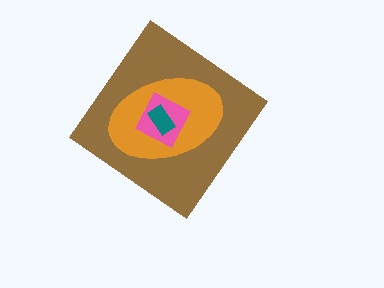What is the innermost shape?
The teal rectangle.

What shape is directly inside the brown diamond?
The orange ellipse.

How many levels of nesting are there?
4.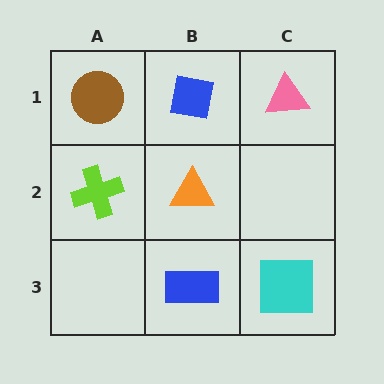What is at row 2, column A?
A lime cross.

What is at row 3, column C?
A cyan square.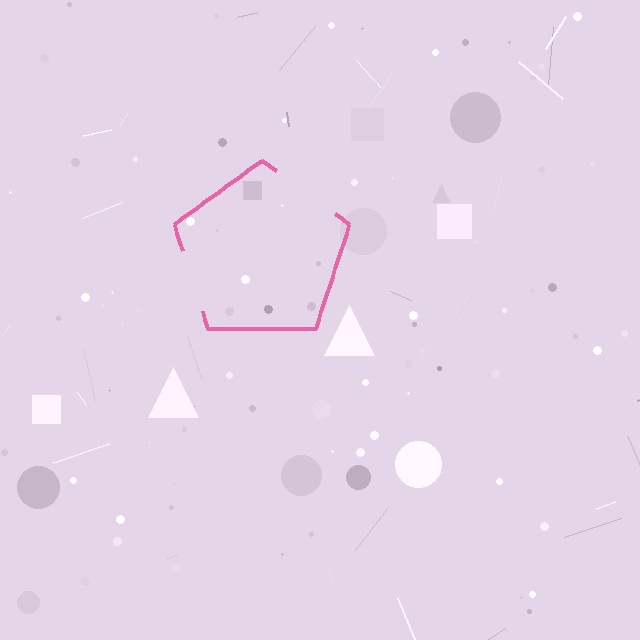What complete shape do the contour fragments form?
The contour fragments form a pentagon.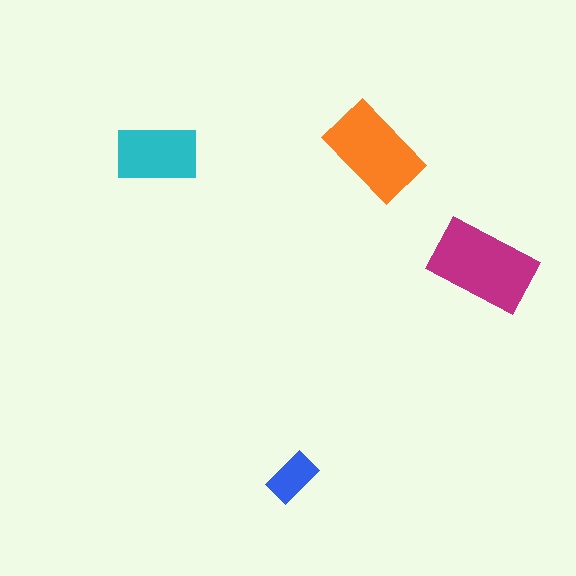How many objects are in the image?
There are 4 objects in the image.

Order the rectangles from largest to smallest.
the magenta one, the orange one, the cyan one, the blue one.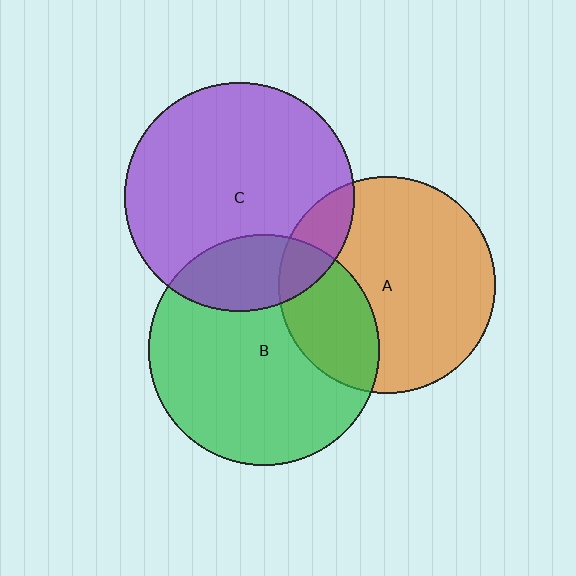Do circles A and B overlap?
Yes.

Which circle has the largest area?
Circle B (green).